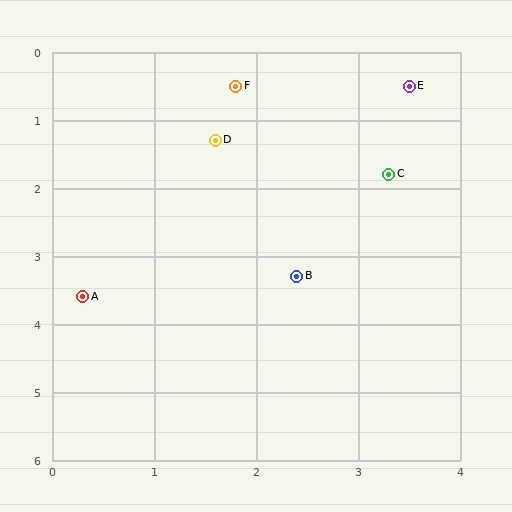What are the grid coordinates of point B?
Point B is at approximately (2.4, 3.3).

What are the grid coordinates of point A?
Point A is at approximately (0.3, 3.6).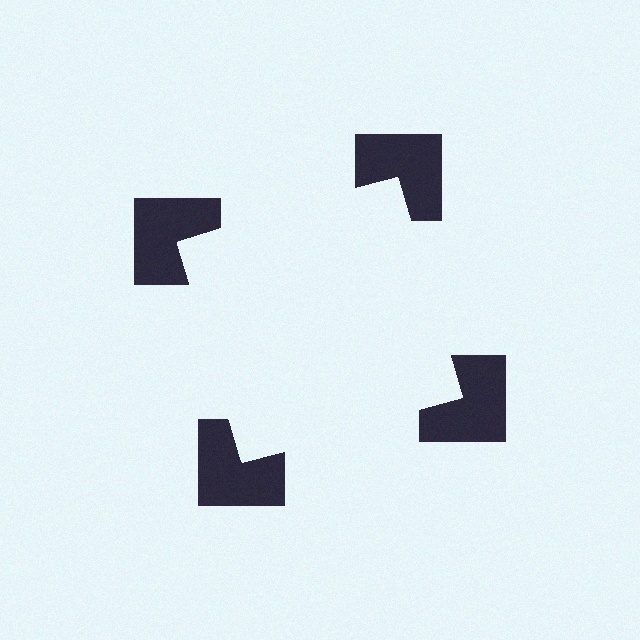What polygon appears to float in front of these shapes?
An illusory square — its edges are inferred from the aligned wedge cuts in the notched squares, not physically drawn.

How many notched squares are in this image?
There are 4 — one at each vertex of the illusory square.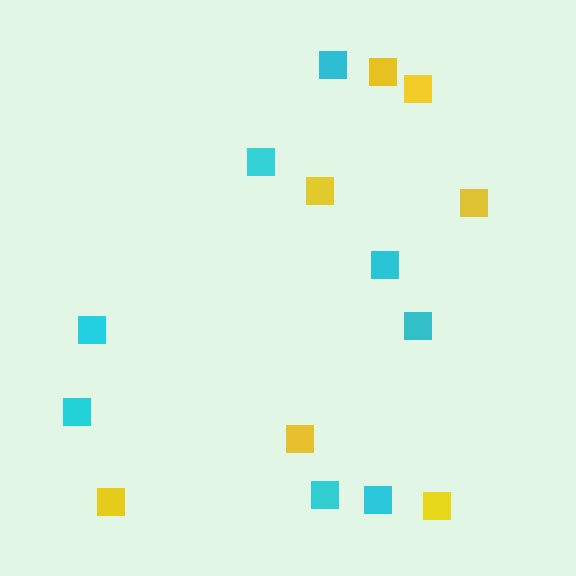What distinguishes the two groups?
There are 2 groups: one group of yellow squares (7) and one group of cyan squares (8).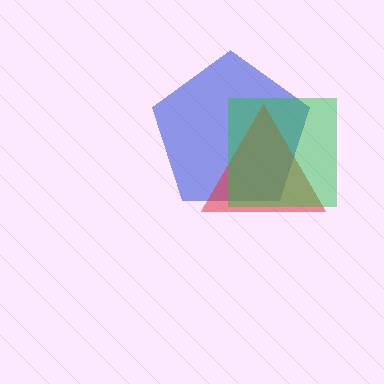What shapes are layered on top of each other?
The layered shapes are: a blue pentagon, a red triangle, a green square.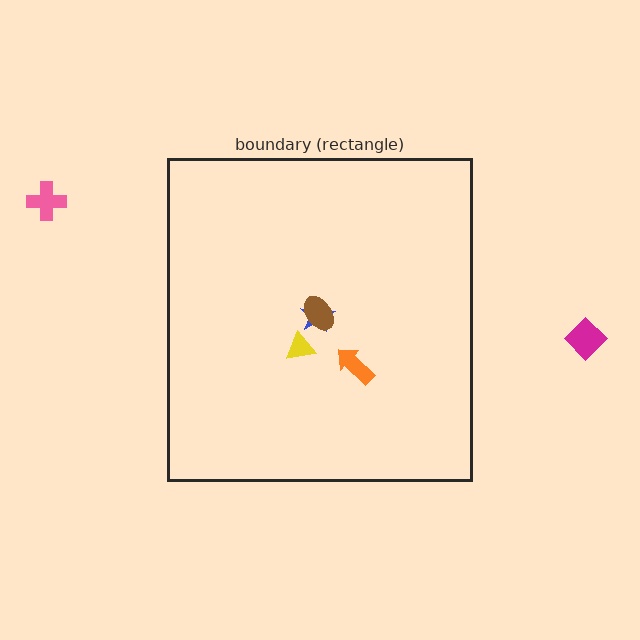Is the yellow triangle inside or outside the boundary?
Inside.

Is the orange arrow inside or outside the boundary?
Inside.